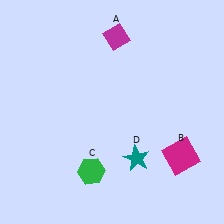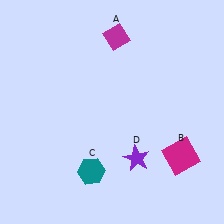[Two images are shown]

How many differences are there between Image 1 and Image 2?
There are 2 differences between the two images.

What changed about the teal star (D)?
In Image 1, D is teal. In Image 2, it changed to purple.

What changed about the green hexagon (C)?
In Image 1, C is green. In Image 2, it changed to teal.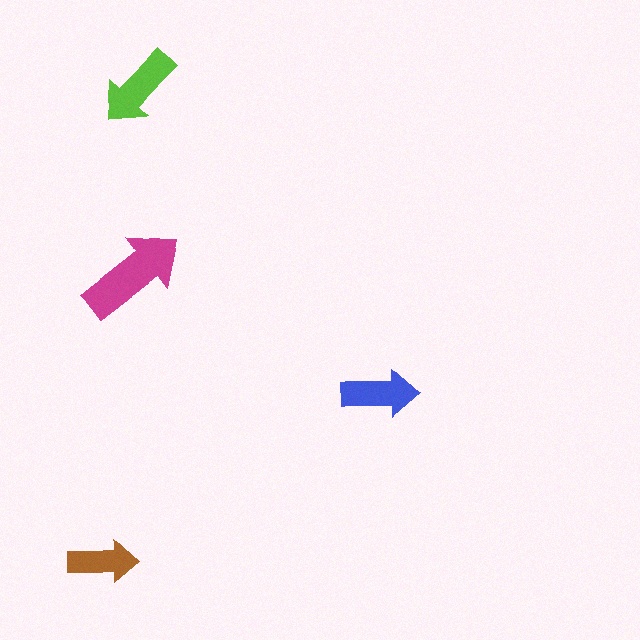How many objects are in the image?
There are 4 objects in the image.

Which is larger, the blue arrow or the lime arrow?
The lime one.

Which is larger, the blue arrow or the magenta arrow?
The magenta one.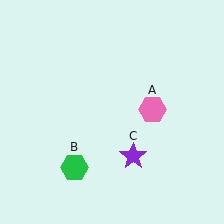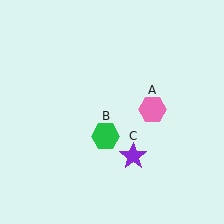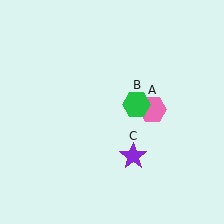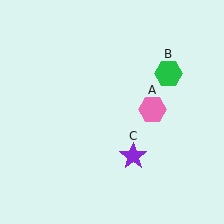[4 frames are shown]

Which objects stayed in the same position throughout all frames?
Pink hexagon (object A) and purple star (object C) remained stationary.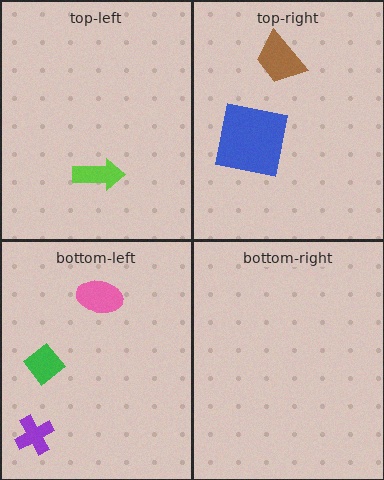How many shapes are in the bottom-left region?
3.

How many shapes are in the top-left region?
1.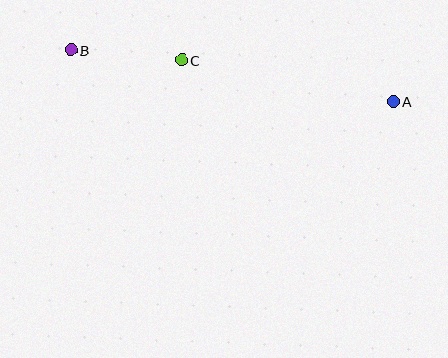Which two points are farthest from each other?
Points A and B are farthest from each other.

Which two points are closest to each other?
Points B and C are closest to each other.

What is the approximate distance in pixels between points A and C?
The distance between A and C is approximately 215 pixels.